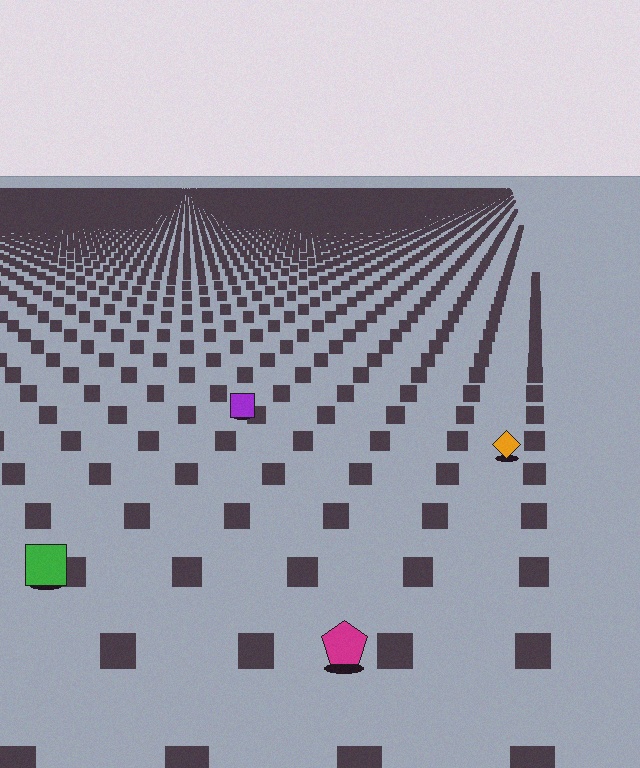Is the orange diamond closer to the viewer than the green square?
No. The green square is closer — you can tell from the texture gradient: the ground texture is coarser near it.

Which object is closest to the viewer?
The magenta pentagon is closest. The texture marks near it are larger and more spread out.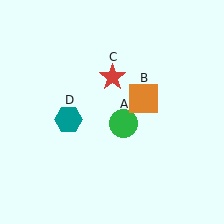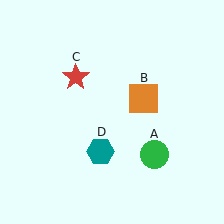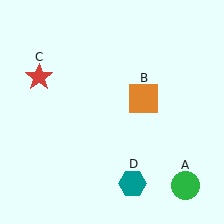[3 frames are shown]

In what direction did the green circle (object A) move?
The green circle (object A) moved down and to the right.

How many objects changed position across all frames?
3 objects changed position: green circle (object A), red star (object C), teal hexagon (object D).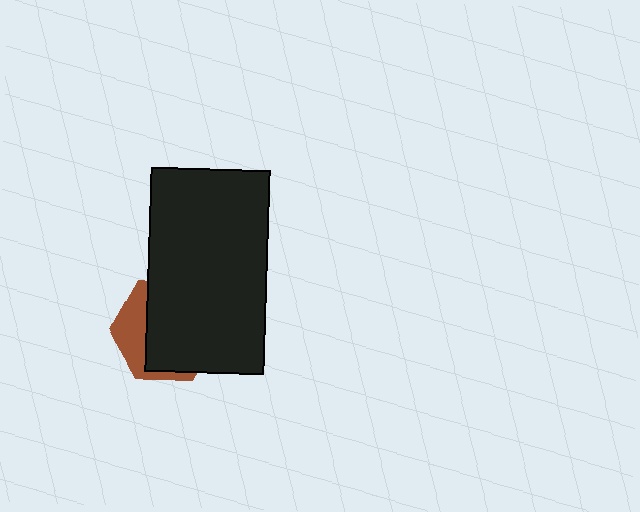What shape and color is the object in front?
The object in front is a black rectangle.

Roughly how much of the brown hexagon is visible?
A small part of it is visible (roughly 31%).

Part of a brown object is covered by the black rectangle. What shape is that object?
It is a hexagon.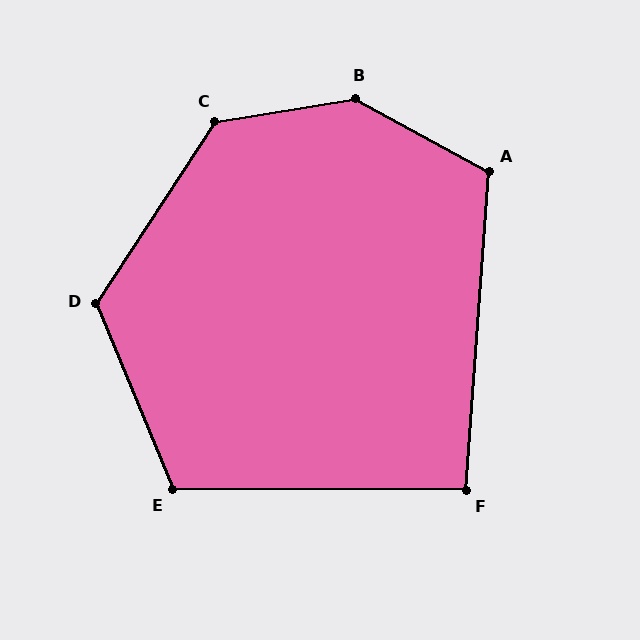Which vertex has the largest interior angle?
B, at approximately 142 degrees.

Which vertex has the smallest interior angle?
F, at approximately 94 degrees.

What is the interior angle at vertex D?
Approximately 125 degrees (obtuse).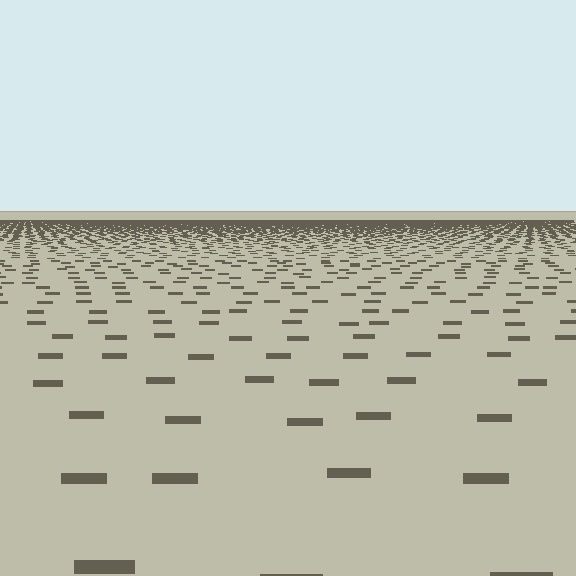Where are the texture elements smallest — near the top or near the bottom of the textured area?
Near the top.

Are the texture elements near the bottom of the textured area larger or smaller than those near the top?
Larger. Near the bottom, elements are closer to the viewer and appear at a bigger on-screen size.